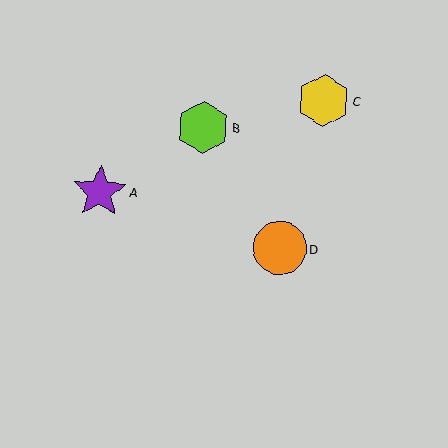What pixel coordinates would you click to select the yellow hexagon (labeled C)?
Click at (324, 100) to select the yellow hexagon C.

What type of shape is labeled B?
Shape B is a lime hexagon.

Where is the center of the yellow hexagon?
The center of the yellow hexagon is at (324, 100).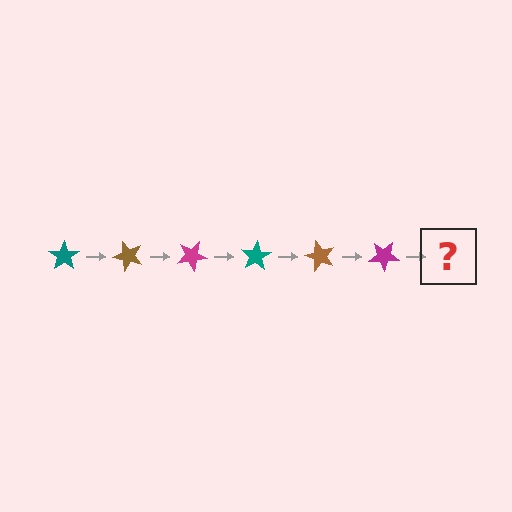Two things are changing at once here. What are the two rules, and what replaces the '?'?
The two rules are that it rotates 50 degrees each step and the color cycles through teal, brown, and magenta. The '?' should be a teal star, rotated 300 degrees from the start.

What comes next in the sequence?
The next element should be a teal star, rotated 300 degrees from the start.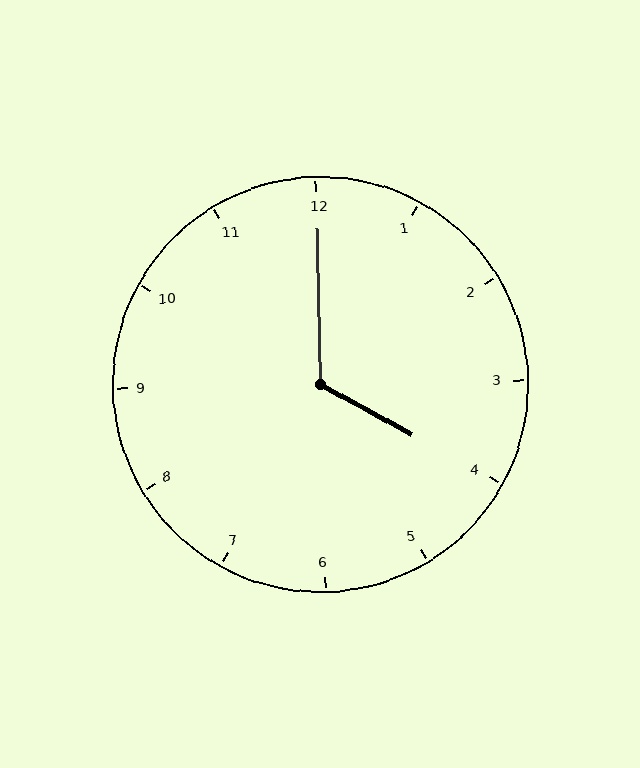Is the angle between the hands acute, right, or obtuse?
It is obtuse.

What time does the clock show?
4:00.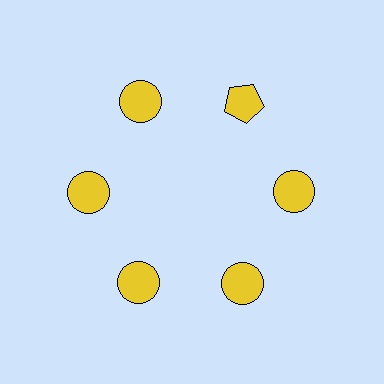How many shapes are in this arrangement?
There are 6 shapes arranged in a ring pattern.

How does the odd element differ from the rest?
It has a different shape: pentagon instead of circle.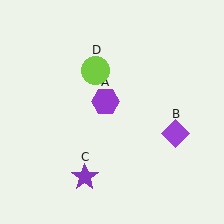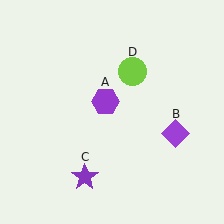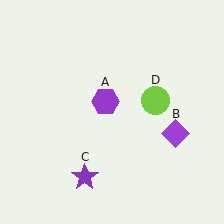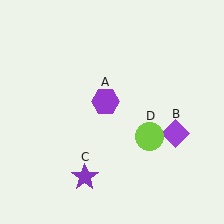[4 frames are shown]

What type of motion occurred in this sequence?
The lime circle (object D) rotated clockwise around the center of the scene.